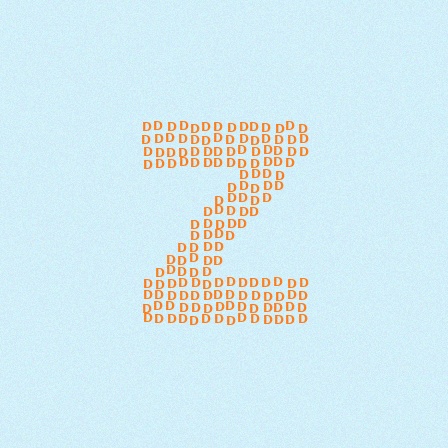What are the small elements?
The small elements are letter D's.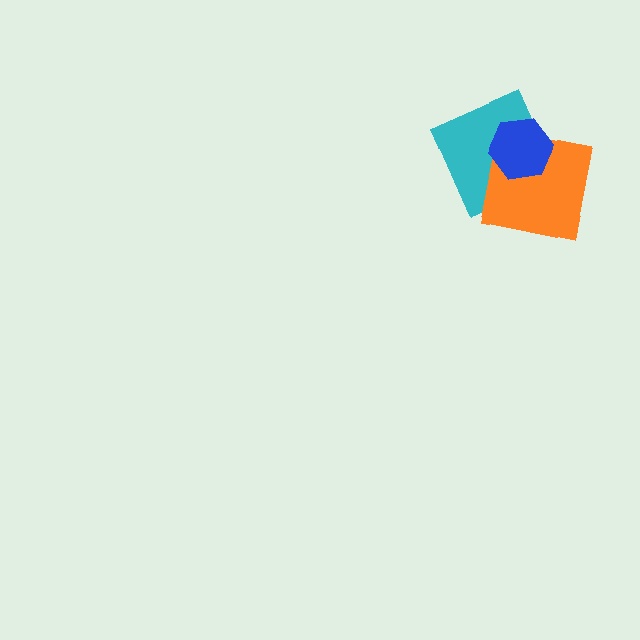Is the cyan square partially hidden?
Yes, it is partially covered by another shape.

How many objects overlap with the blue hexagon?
2 objects overlap with the blue hexagon.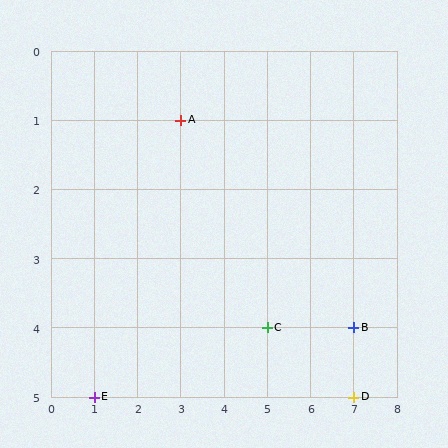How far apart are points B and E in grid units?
Points B and E are 6 columns and 1 row apart (about 6.1 grid units diagonally).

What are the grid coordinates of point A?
Point A is at grid coordinates (3, 1).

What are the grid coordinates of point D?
Point D is at grid coordinates (7, 5).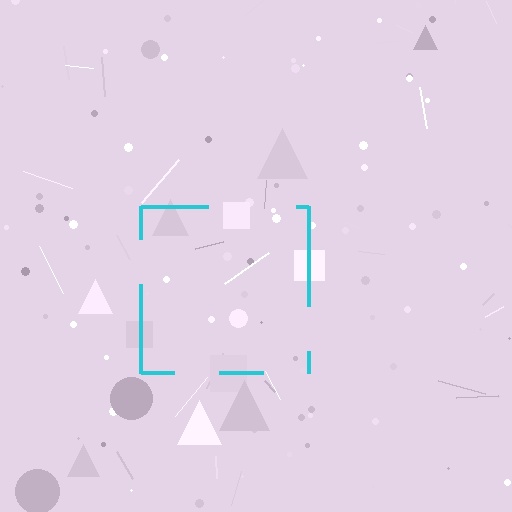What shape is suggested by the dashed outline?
The dashed outline suggests a square.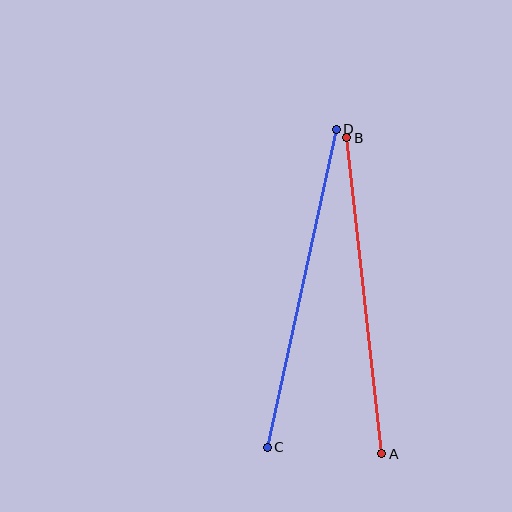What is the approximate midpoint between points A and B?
The midpoint is at approximately (364, 296) pixels.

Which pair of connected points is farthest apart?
Points C and D are farthest apart.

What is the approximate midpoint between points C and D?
The midpoint is at approximately (302, 288) pixels.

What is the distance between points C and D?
The distance is approximately 326 pixels.